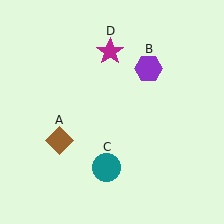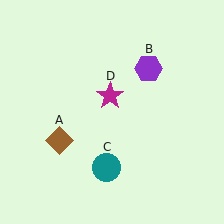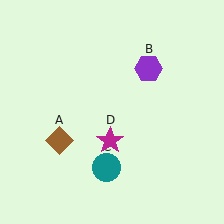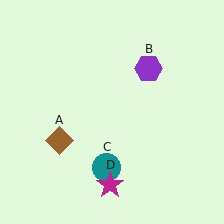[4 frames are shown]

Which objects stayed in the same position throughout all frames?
Brown diamond (object A) and purple hexagon (object B) and teal circle (object C) remained stationary.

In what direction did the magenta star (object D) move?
The magenta star (object D) moved down.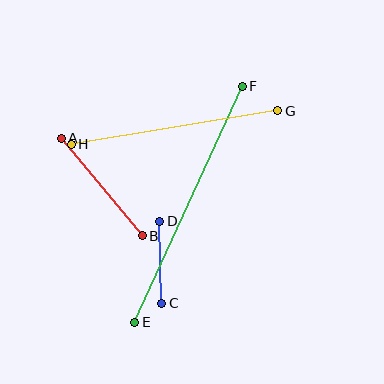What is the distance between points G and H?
The distance is approximately 209 pixels.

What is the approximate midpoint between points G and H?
The midpoint is at approximately (175, 127) pixels.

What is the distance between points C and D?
The distance is approximately 82 pixels.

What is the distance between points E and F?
The distance is approximately 259 pixels.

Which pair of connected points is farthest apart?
Points E and F are farthest apart.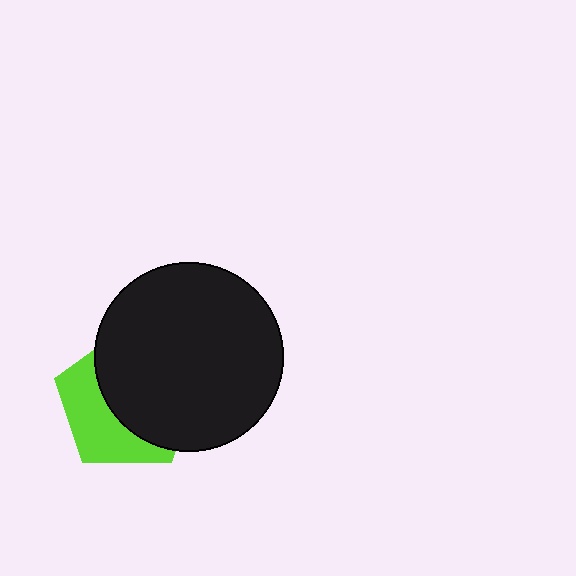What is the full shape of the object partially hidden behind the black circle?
The partially hidden object is a lime pentagon.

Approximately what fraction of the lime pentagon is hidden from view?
Roughly 59% of the lime pentagon is hidden behind the black circle.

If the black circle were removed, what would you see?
You would see the complete lime pentagon.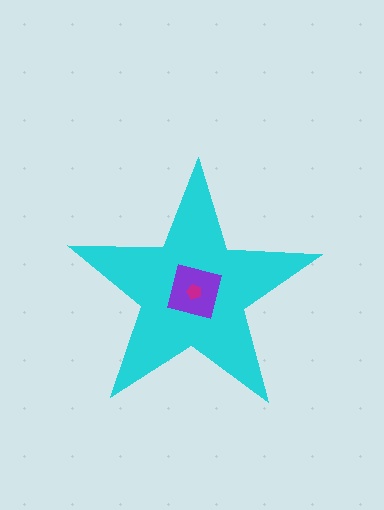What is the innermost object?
The magenta pentagon.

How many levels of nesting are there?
3.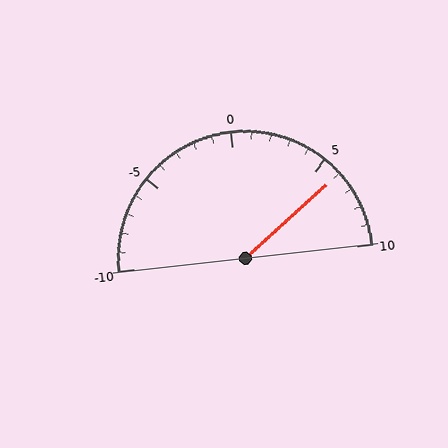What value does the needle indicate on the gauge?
The needle indicates approximately 6.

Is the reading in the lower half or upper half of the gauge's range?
The reading is in the upper half of the range (-10 to 10).